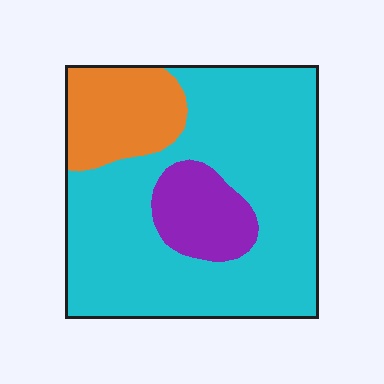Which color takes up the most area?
Cyan, at roughly 70%.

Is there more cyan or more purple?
Cyan.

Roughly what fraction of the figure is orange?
Orange takes up about one sixth (1/6) of the figure.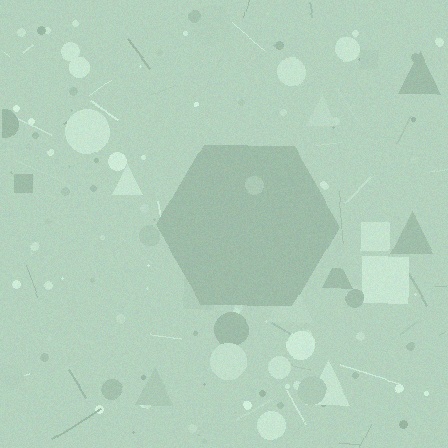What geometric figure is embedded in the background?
A hexagon is embedded in the background.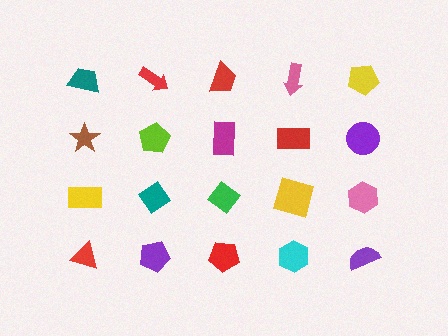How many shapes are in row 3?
5 shapes.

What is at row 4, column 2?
A purple pentagon.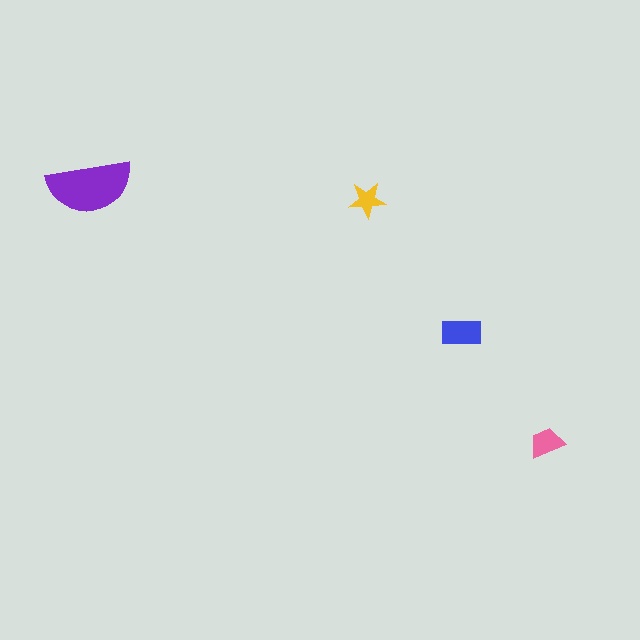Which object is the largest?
The purple semicircle.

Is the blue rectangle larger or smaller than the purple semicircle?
Smaller.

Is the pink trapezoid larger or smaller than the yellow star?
Larger.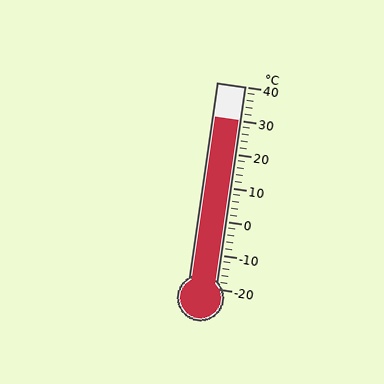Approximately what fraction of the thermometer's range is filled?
The thermometer is filled to approximately 85% of its range.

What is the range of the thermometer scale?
The thermometer scale ranges from -20°C to 40°C.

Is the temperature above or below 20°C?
The temperature is above 20°C.